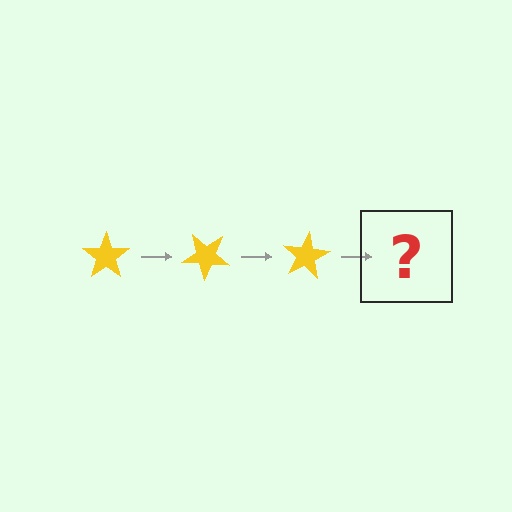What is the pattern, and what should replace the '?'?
The pattern is that the star rotates 40 degrees each step. The '?' should be a yellow star rotated 120 degrees.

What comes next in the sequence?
The next element should be a yellow star rotated 120 degrees.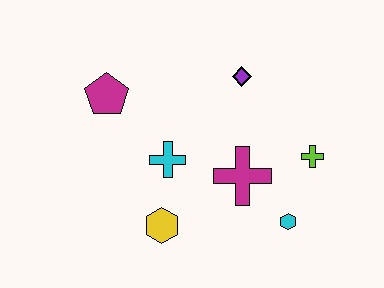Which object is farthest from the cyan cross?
The lime cross is farthest from the cyan cross.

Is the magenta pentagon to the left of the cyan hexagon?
Yes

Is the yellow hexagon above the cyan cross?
No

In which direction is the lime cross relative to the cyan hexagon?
The lime cross is above the cyan hexagon.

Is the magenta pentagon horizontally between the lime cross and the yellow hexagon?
No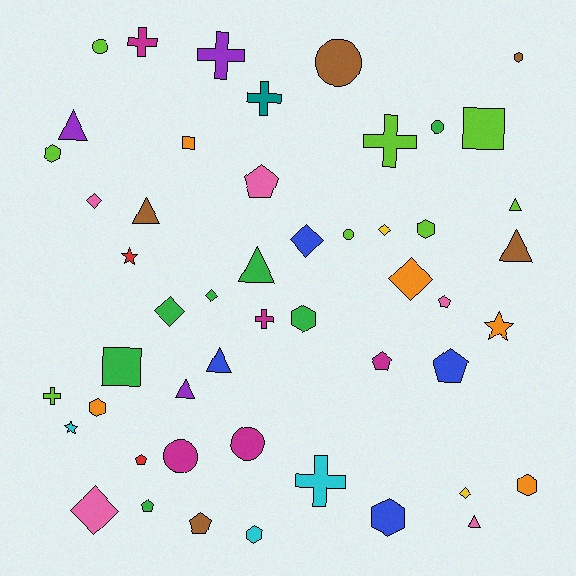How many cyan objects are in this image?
There are 3 cyan objects.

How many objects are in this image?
There are 50 objects.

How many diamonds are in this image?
There are 8 diamonds.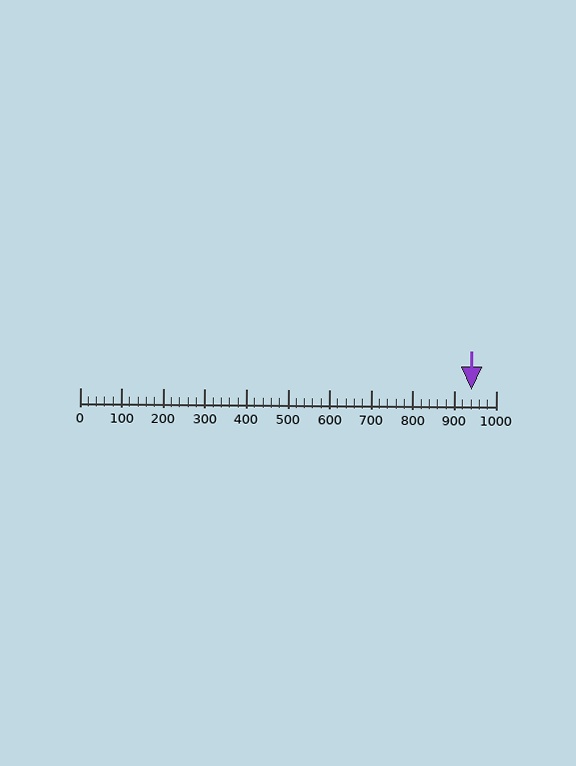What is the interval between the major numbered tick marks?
The major tick marks are spaced 100 units apart.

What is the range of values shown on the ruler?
The ruler shows values from 0 to 1000.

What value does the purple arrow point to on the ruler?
The purple arrow points to approximately 940.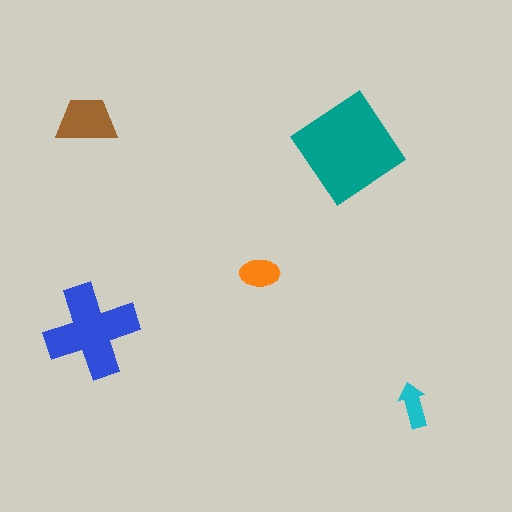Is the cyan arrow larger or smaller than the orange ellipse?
Smaller.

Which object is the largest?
The teal diamond.